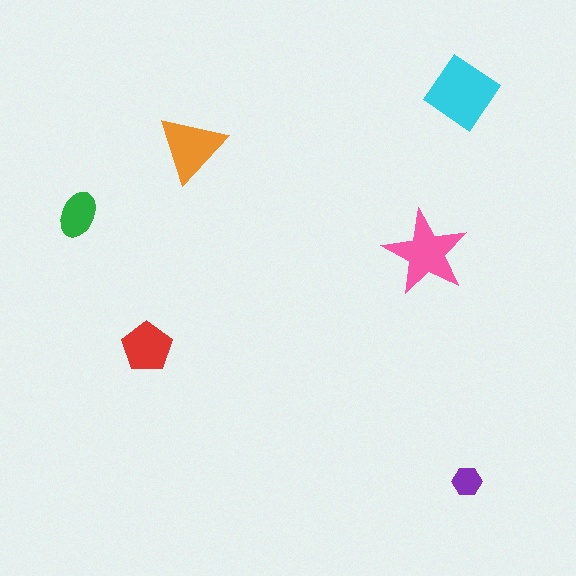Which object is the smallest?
The purple hexagon.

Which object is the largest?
The cyan diamond.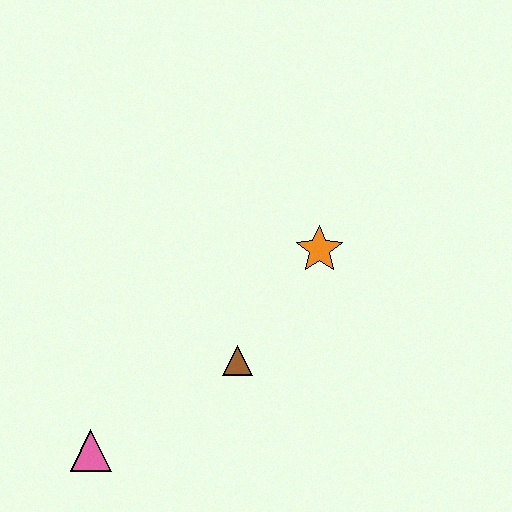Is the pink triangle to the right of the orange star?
No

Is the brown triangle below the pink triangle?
No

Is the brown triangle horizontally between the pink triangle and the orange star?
Yes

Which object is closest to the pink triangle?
The brown triangle is closest to the pink triangle.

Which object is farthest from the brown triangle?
The pink triangle is farthest from the brown triangle.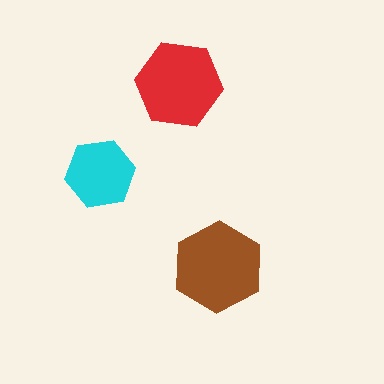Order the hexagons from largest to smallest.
the brown one, the red one, the cyan one.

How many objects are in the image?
There are 3 objects in the image.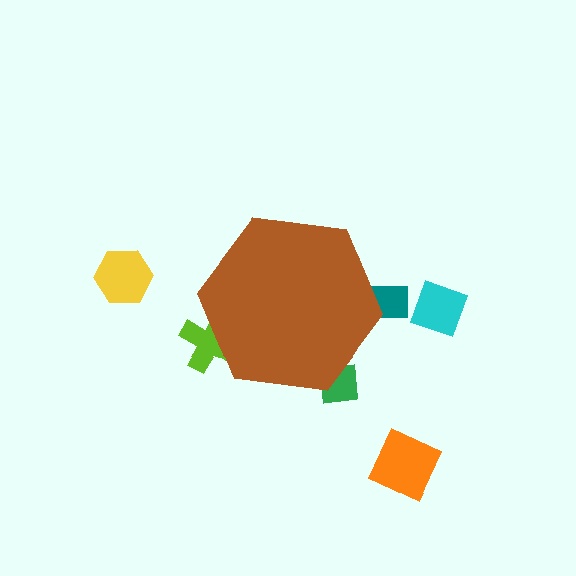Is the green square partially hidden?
Yes, the green square is partially hidden behind the brown hexagon.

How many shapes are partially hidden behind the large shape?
3 shapes are partially hidden.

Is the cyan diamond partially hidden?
No, the cyan diamond is fully visible.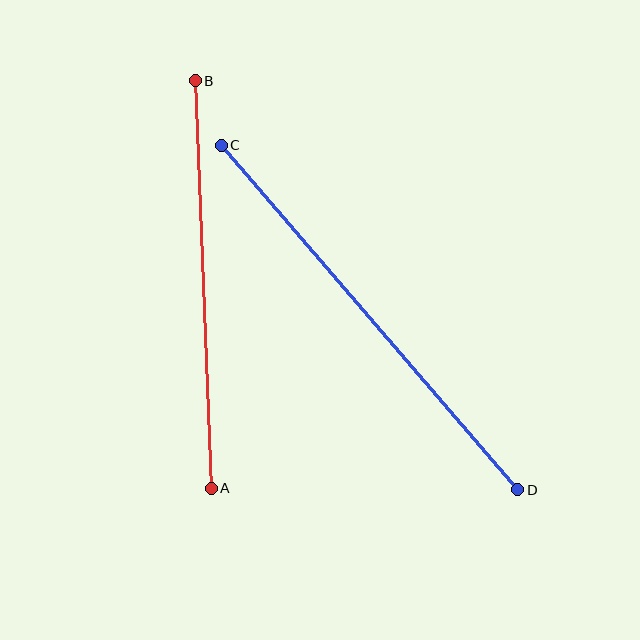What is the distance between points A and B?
The distance is approximately 408 pixels.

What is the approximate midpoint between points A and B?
The midpoint is at approximately (203, 284) pixels.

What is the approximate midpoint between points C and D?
The midpoint is at approximately (369, 318) pixels.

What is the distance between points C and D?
The distance is approximately 455 pixels.